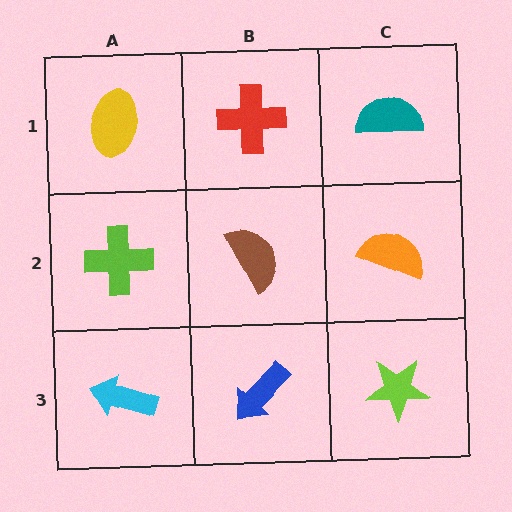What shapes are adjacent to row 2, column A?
A yellow ellipse (row 1, column A), a cyan arrow (row 3, column A), a brown semicircle (row 2, column B).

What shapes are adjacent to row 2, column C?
A teal semicircle (row 1, column C), a lime star (row 3, column C), a brown semicircle (row 2, column B).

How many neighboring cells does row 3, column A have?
2.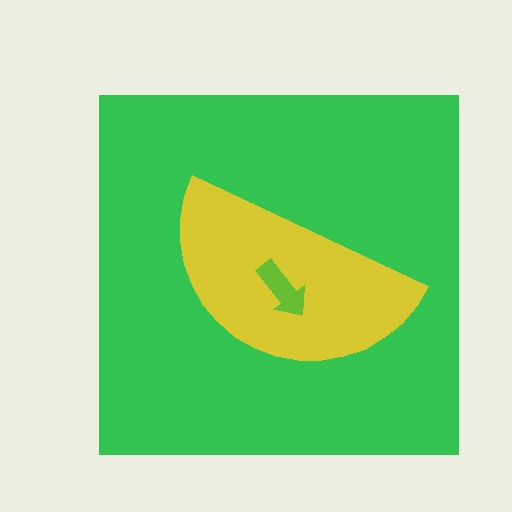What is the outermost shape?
The green square.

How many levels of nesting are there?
3.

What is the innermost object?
The lime arrow.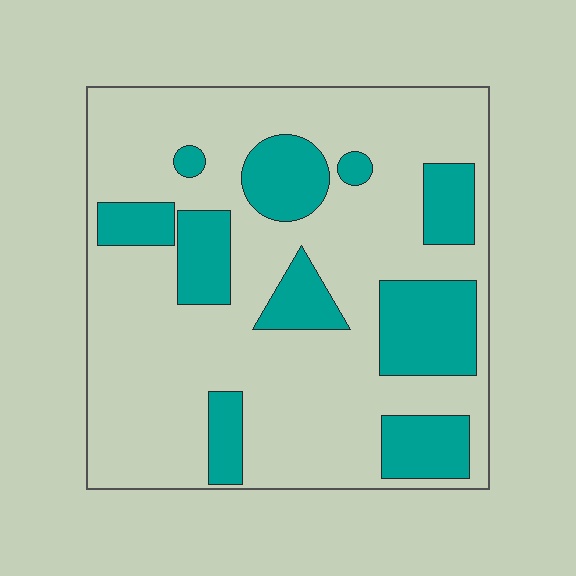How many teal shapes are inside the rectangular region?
10.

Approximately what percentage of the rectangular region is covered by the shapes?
Approximately 25%.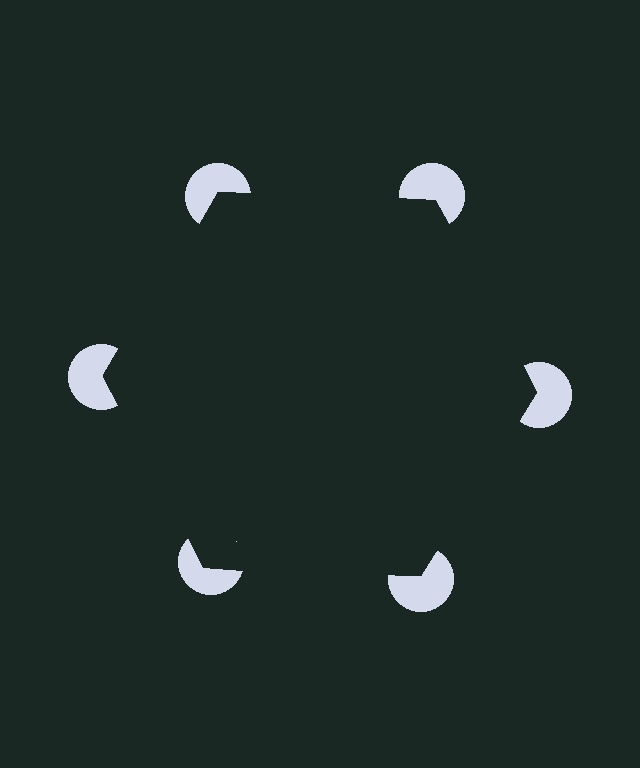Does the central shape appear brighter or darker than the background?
It typically appears slightly darker than the background, even though no actual brightness change is drawn.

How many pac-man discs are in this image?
There are 6 — one at each vertex of the illusory hexagon.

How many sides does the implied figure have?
6 sides.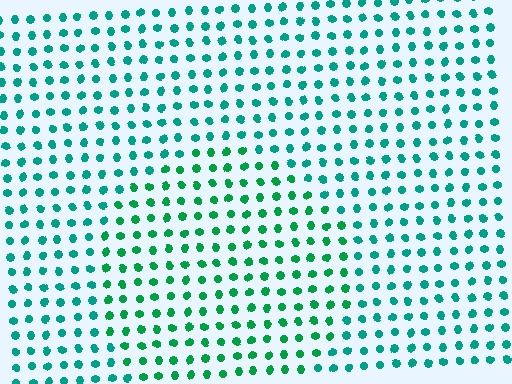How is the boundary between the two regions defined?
The boundary is defined purely by a slight shift in hue (about 27 degrees). Spacing, size, and orientation are identical on both sides.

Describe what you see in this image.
The image is filled with small teal elements in a uniform arrangement. A circle-shaped region is visible where the elements are tinted to a slightly different hue, forming a subtle color boundary.